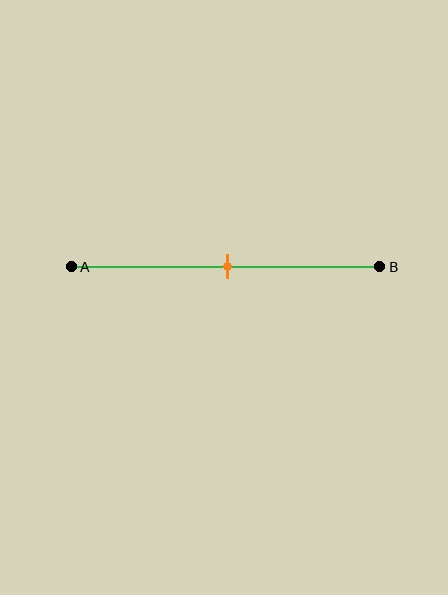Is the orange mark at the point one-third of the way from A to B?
No, the mark is at about 50% from A, not at the 33% one-third point.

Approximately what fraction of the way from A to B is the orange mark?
The orange mark is approximately 50% of the way from A to B.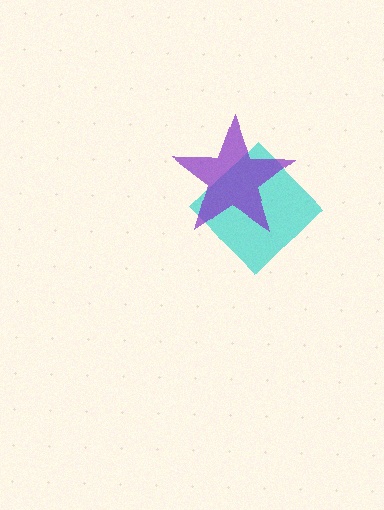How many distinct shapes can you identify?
There are 2 distinct shapes: a cyan diamond, a purple star.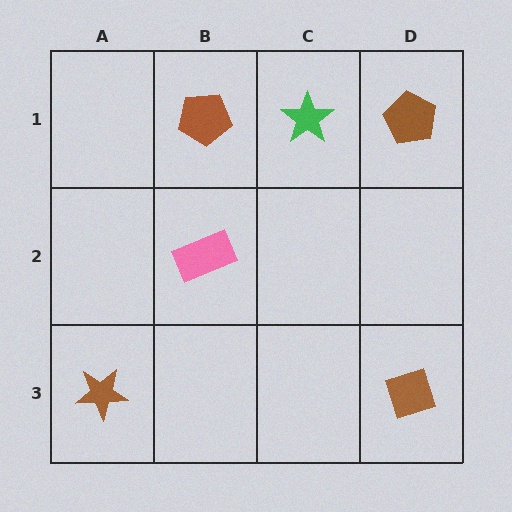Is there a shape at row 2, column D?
No, that cell is empty.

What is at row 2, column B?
A pink rectangle.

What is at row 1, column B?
A brown pentagon.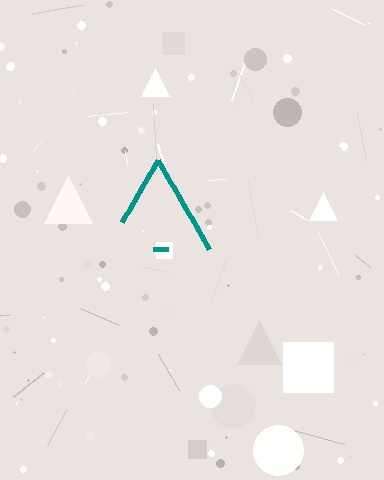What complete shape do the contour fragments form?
The contour fragments form a triangle.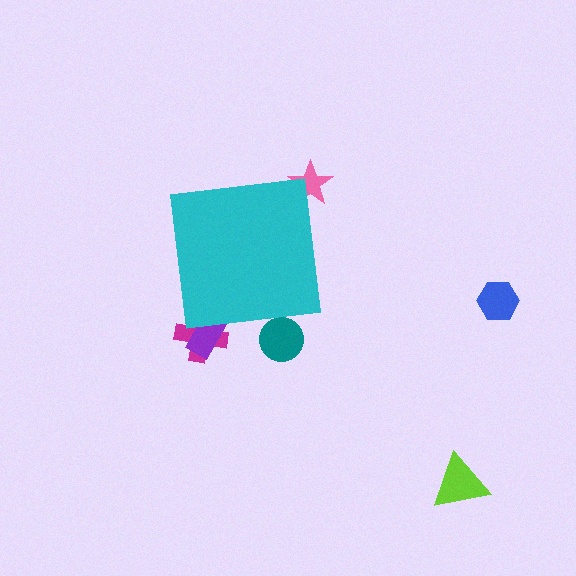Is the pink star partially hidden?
Yes, the pink star is partially hidden behind the cyan square.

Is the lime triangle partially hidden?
No, the lime triangle is fully visible.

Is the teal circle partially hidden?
Yes, the teal circle is partially hidden behind the cyan square.